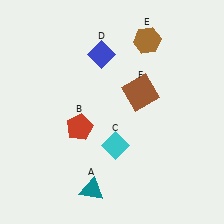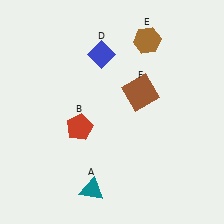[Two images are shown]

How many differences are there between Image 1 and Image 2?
There is 1 difference between the two images.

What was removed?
The cyan diamond (C) was removed in Image 2.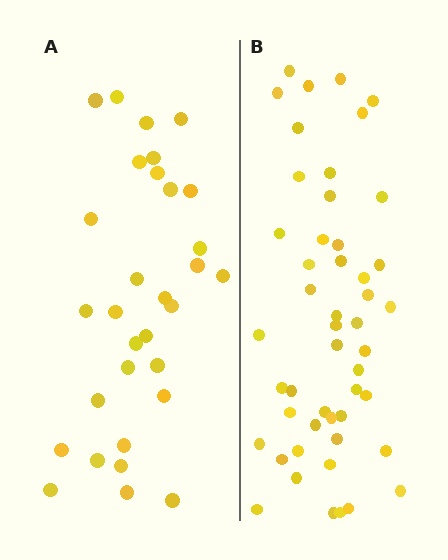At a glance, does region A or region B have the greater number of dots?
Region B (the right region) has more dots.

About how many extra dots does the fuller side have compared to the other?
Region B has approximately 20 more dots than region A.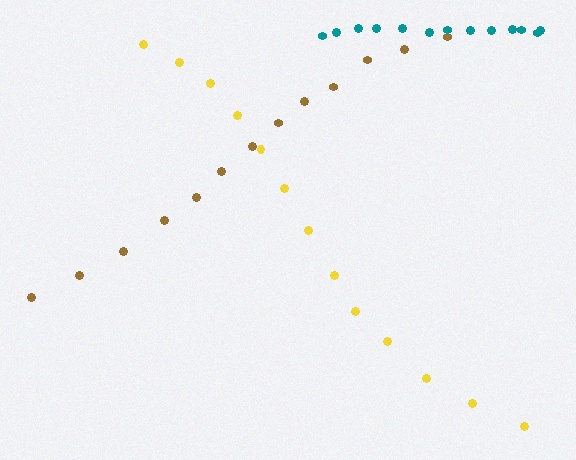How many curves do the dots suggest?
There are 3 distinct paths.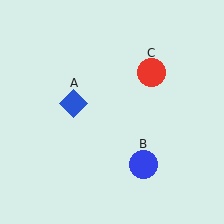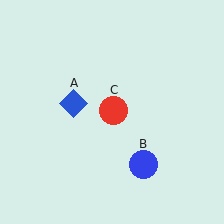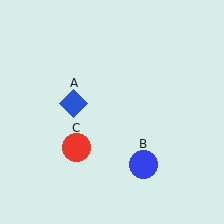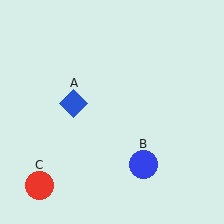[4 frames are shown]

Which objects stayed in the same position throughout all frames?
Blue diamond (object A) and blue circle (object B) remained stationary.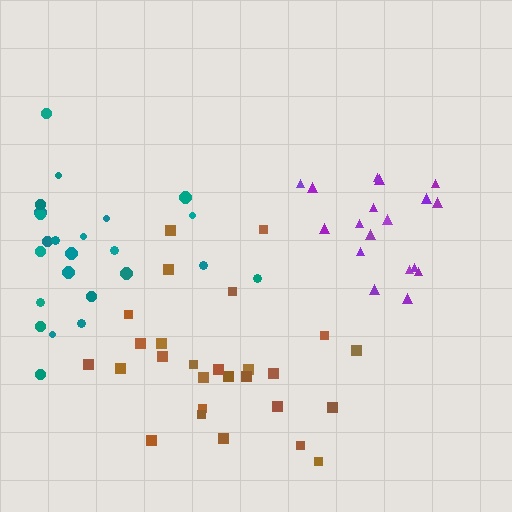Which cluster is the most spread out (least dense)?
Teal.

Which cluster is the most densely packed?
Purple.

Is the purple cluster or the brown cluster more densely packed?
Purple.